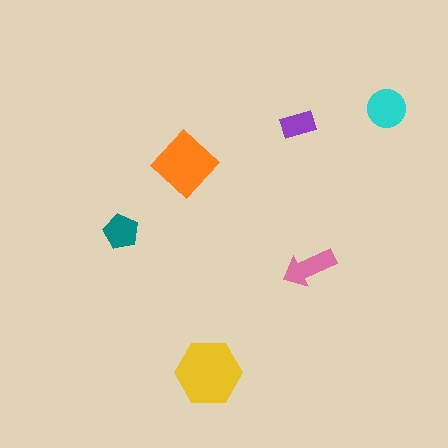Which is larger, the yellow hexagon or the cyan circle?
The yellow hexagon.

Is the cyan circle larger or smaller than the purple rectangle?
Larger.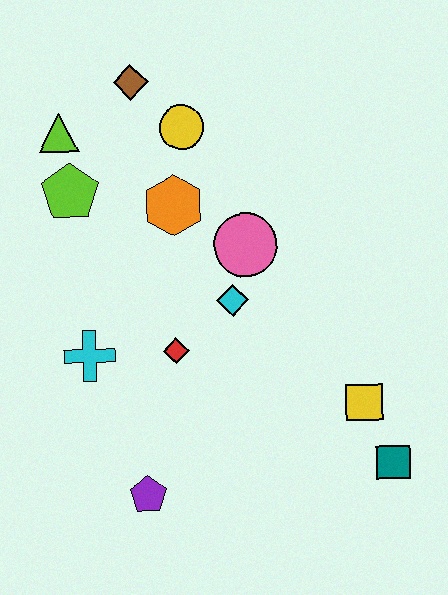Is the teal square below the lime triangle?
Yes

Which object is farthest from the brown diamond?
The teal square is farthest from the brown diamond.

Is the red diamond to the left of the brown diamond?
No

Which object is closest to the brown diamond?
The yellow circle is closest to the brown diamond.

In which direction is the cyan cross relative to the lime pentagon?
The cyan cross is below the lime pentagon.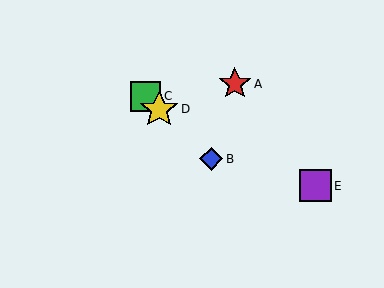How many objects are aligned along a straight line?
3 objects (B, C, D) are aligned along a straight line.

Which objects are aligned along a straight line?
Objects B, C, D are aligned along a straight line.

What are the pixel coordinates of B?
Object B is at (211, 159).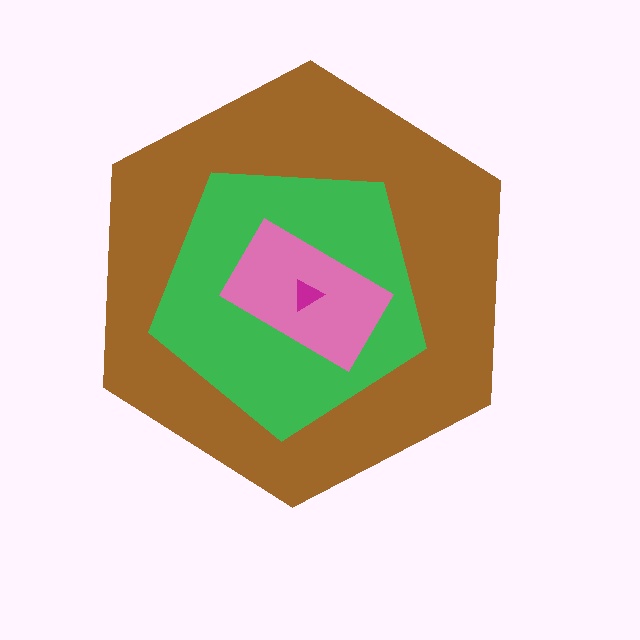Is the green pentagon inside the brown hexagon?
Yes.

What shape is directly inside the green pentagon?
The pink rectangle.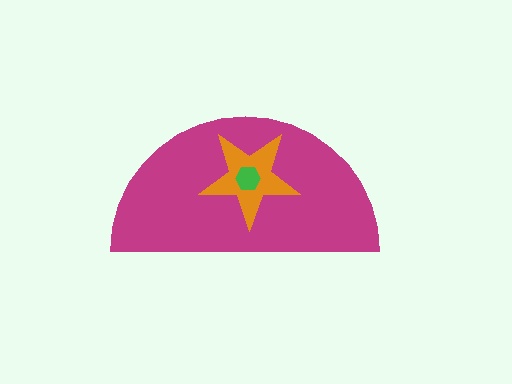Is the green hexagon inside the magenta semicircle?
Yes.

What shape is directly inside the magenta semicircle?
The orange star.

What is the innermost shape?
The green hexagon.